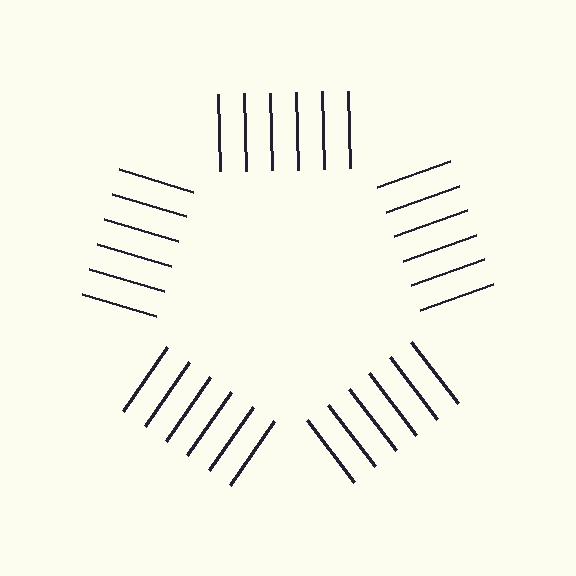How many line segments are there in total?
30 — 6 along each of the 5 edges.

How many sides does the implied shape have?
5 sides — the line-ends trace a pentagon.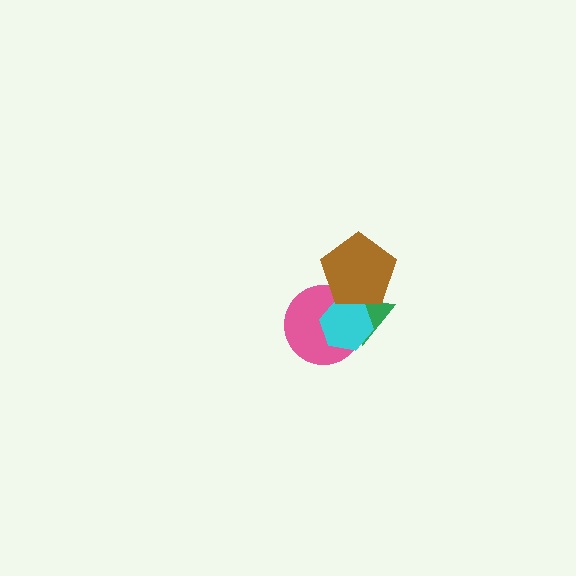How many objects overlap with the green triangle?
3 objects overlap with the green triangle.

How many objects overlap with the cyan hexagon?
3 objects overlap with the cyan hexagon.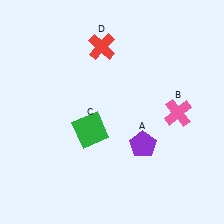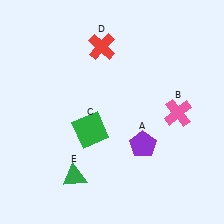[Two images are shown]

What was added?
A green triangle (E) was added in Image 2.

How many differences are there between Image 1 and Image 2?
There is 1 difference between the two images.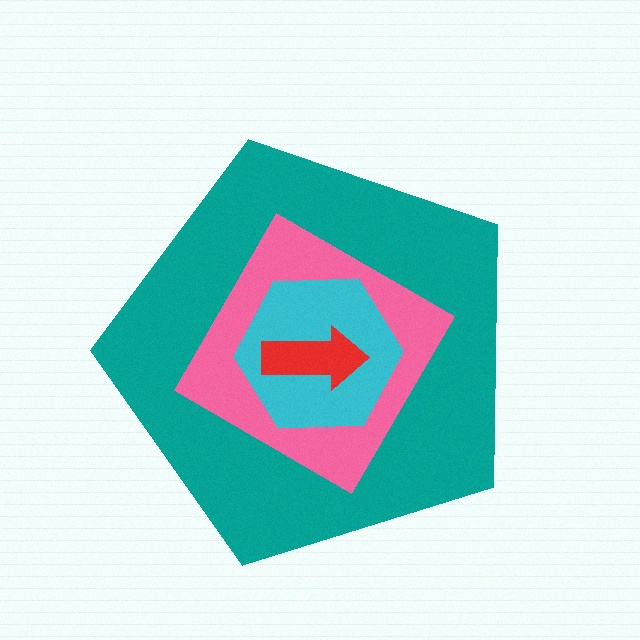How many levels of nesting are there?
4.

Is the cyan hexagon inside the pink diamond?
Yes.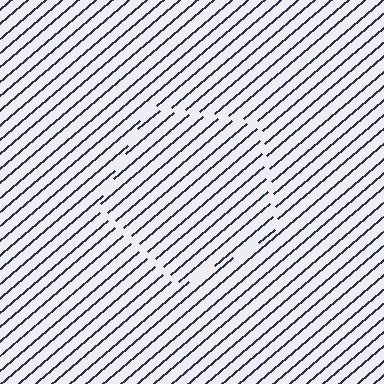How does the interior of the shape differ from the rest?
The interior of the shape contains the same grating, shifted by half a period — the contour is defined by the phase discontinuity where line-ends from the inner and outer gratings abut.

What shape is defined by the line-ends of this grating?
An illusory pentagon. The interior of the shape contains the same grating, shifted by half a period — the contour is defined by the phase discontinuity where line-ends from the inner and outer gratings abut.